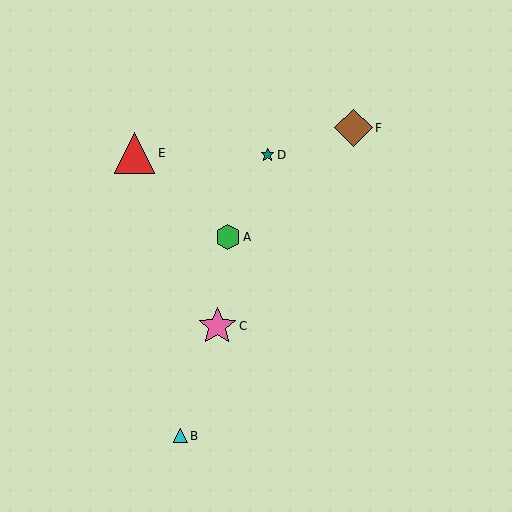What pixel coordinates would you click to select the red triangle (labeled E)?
Click at (134, 153) to select the red triangle E.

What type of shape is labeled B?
Shape B is a cyan triangle.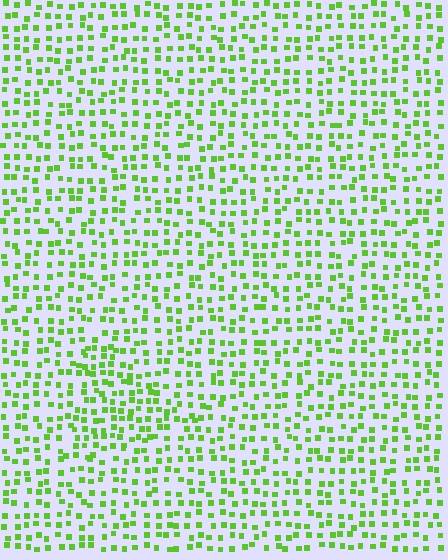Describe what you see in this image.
The image contains small lime elements arranged at two different densities. A triangle-shaped region is visible where the elements are more densely packed than the surrounding area.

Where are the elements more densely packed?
The elements are more densely packed inside the triangle boundary.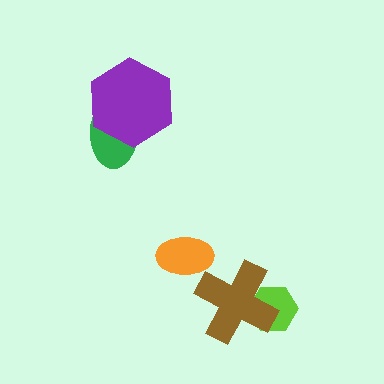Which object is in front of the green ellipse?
The purple hexagon is in front of the green ellipse.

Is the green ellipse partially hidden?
Yes, it is partially covered by another shape.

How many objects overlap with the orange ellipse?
0 objects overlap with the orange ellipse.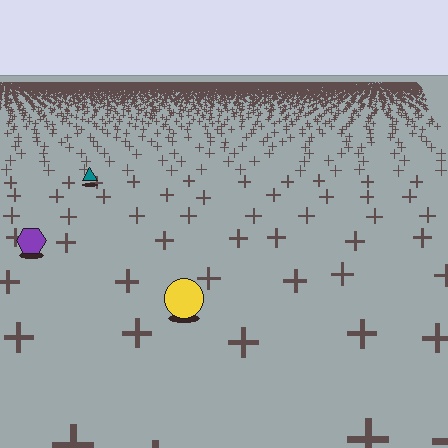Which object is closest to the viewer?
The yellow circle is closest. The texture marks near it are larger and more spread out.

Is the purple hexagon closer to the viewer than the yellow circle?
No. The yellow circle is closer — you can tell from the texture gradient: the ground texture is coarser near it.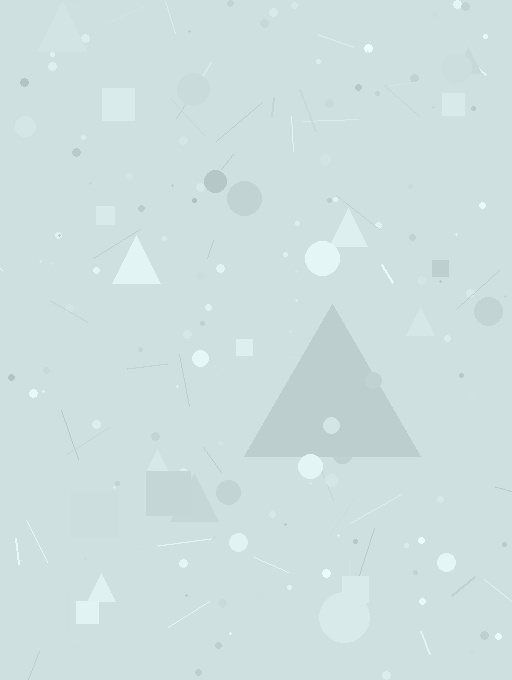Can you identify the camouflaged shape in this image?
The camouflaged shape is a triangle.